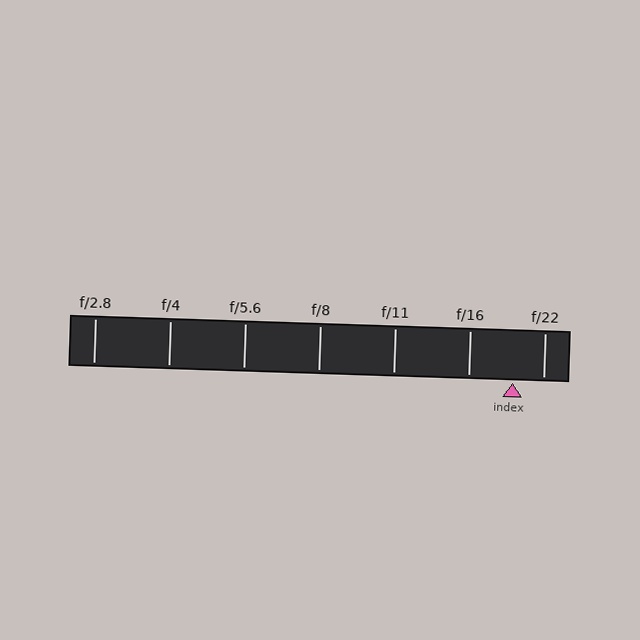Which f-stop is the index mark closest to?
The index mark is closest to f/22.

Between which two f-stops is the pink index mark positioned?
The index mark is between f/16 and f/22.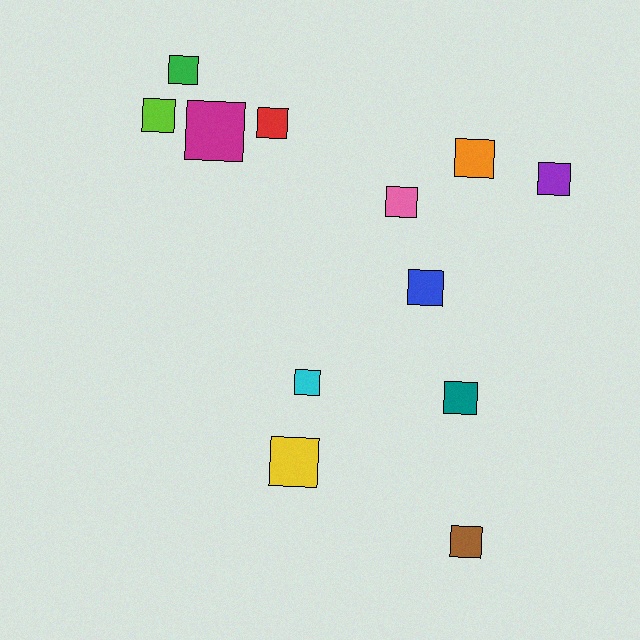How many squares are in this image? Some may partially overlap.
There are 12 squares.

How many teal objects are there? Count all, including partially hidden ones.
There is 1 teal object.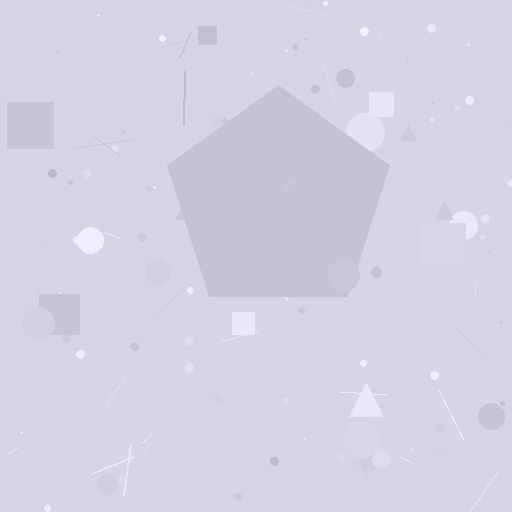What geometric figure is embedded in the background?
A pentagon is embedded in the background.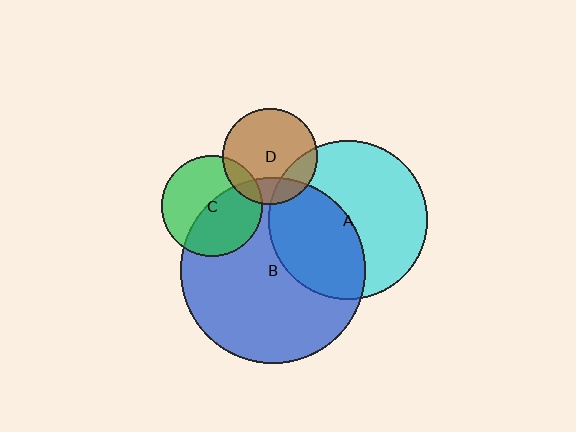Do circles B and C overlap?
Yes.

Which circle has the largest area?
Circle B (blue).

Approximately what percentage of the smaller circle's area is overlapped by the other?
Approximately 50%.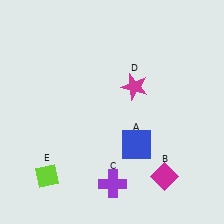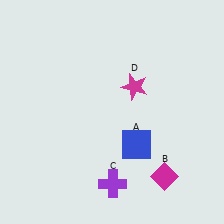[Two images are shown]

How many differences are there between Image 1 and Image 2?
There is 1 difference between the two images.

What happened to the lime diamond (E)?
The lime diamond (E) was removed in Image 2. It was in the bottom-left area of Image 1.